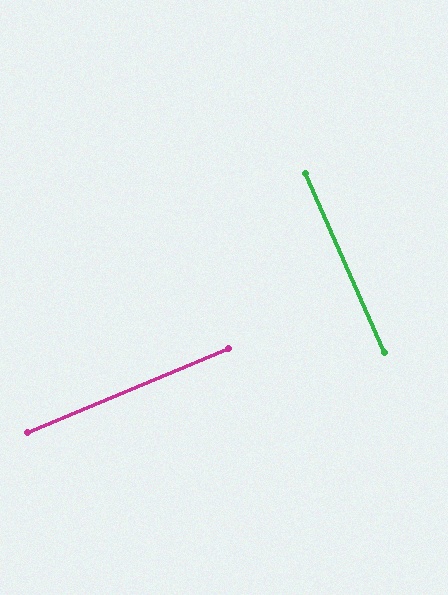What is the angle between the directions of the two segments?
Approximately 89 degrees.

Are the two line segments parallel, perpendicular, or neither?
Perpendicular — they meet at approximately 89°.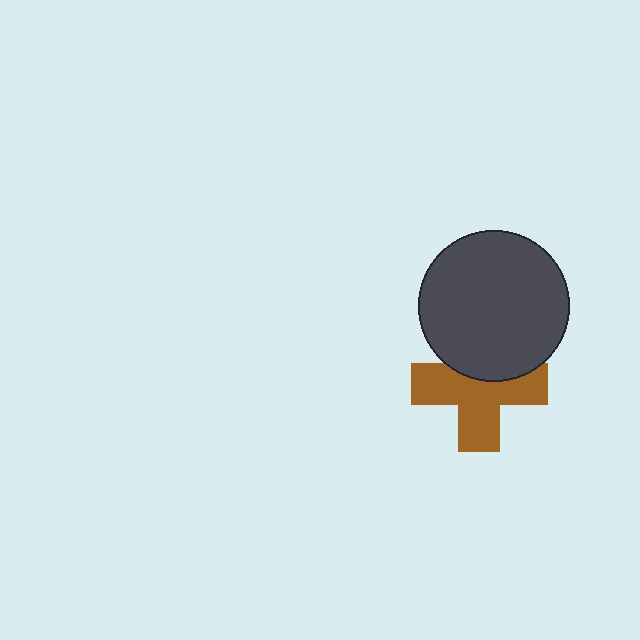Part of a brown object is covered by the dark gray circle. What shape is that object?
It is a cross.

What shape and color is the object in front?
The object in front is a dark gray circle.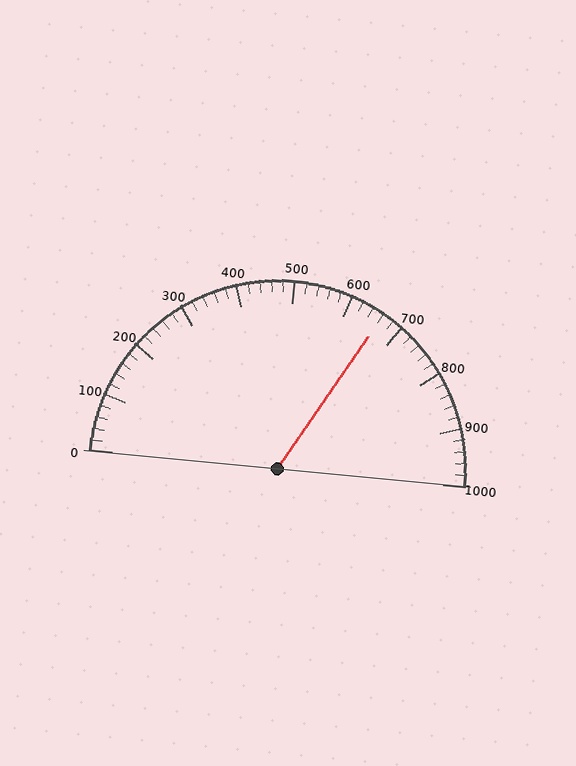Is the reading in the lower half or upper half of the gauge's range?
The reading is in the upper half of the range (0 to 1000).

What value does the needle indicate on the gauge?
The needle indicates approximately 660.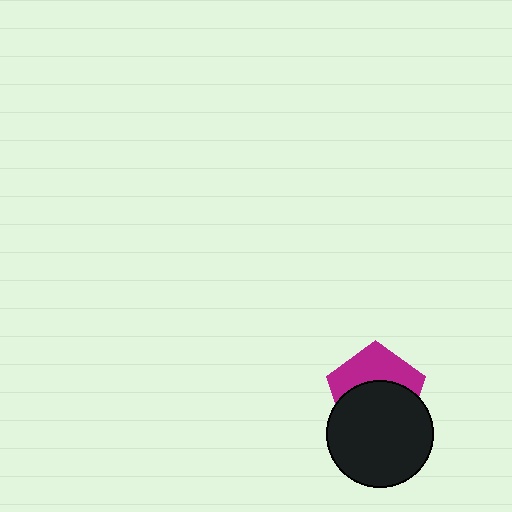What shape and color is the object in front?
The object in front is a black circle.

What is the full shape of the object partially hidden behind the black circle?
The partially hidden object is a magenta pentagon.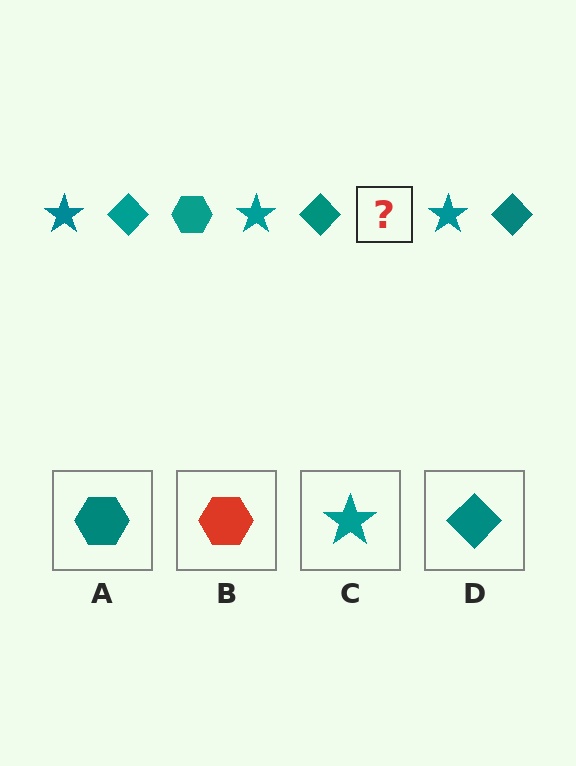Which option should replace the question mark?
Option A.